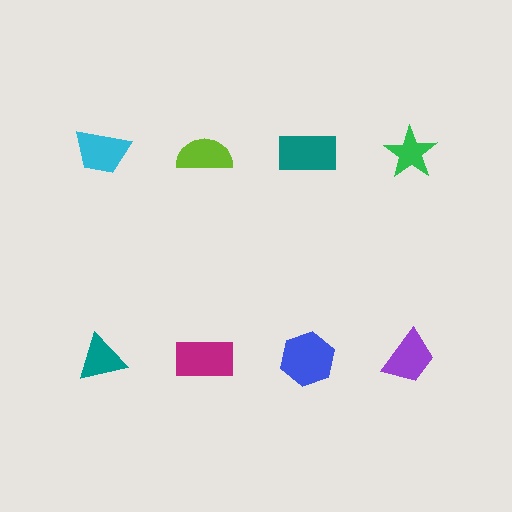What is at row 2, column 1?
A teal triangle.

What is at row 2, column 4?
A purple trapezoid.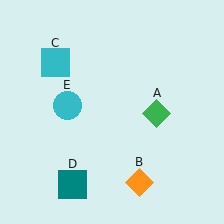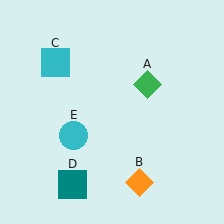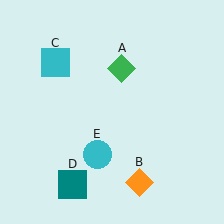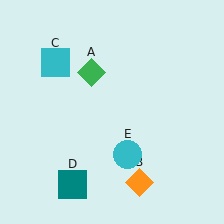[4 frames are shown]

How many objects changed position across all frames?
2 objects changed position: green diamond (object A), cyan circle (object E).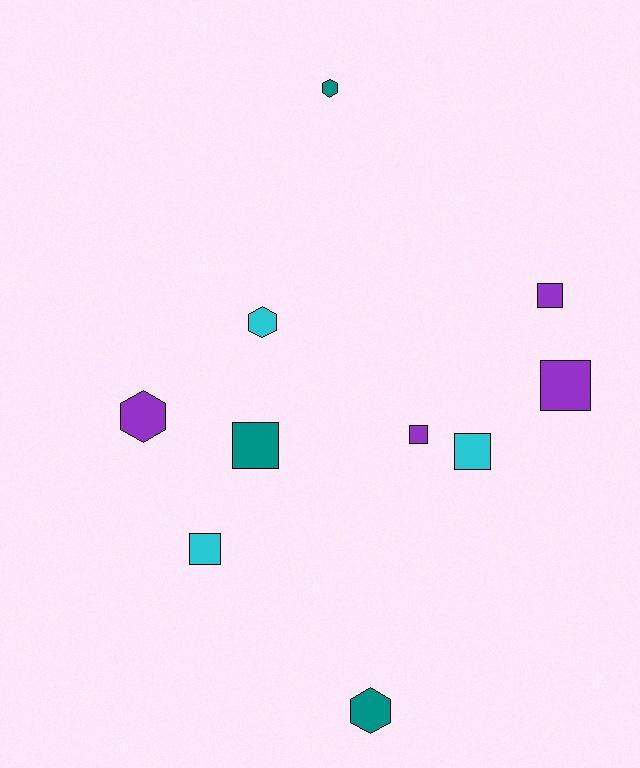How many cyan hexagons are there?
There is 1 cyan hexagon.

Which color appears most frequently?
Purple, with 4 objects.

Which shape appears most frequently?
Square, with 6 objects.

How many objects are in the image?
There are 10 objects.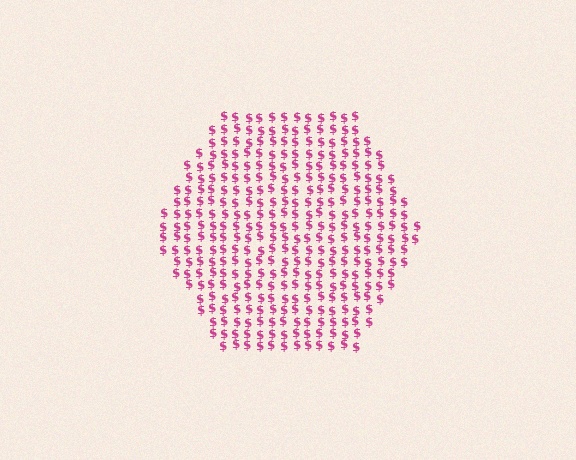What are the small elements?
The small elements are dollar signs.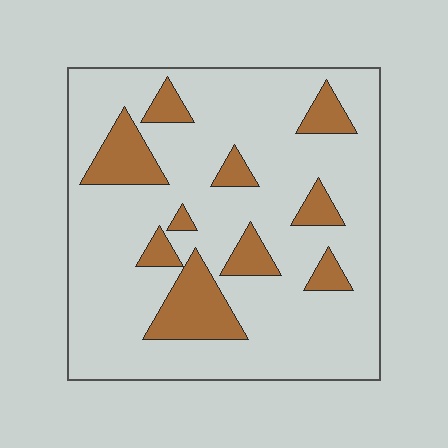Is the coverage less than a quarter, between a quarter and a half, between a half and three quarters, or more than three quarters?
Less than a quarter.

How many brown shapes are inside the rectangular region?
10.